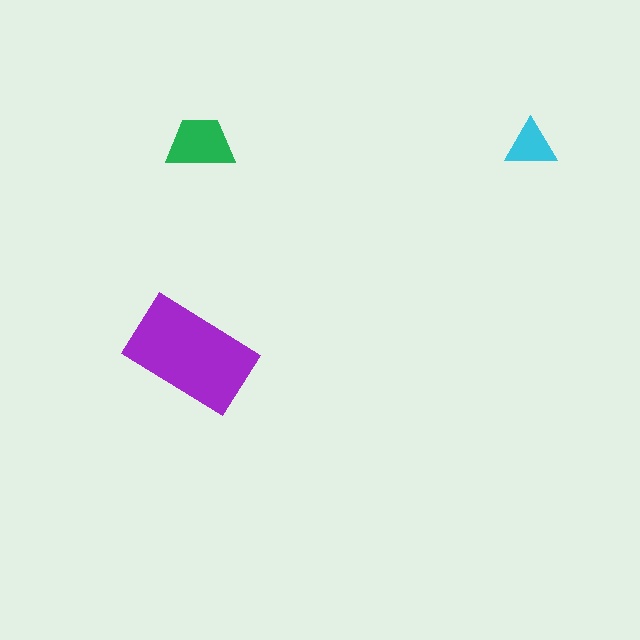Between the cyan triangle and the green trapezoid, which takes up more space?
The green trapezoid.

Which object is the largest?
The purple rectangle.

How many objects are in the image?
There are 3 objects in the image.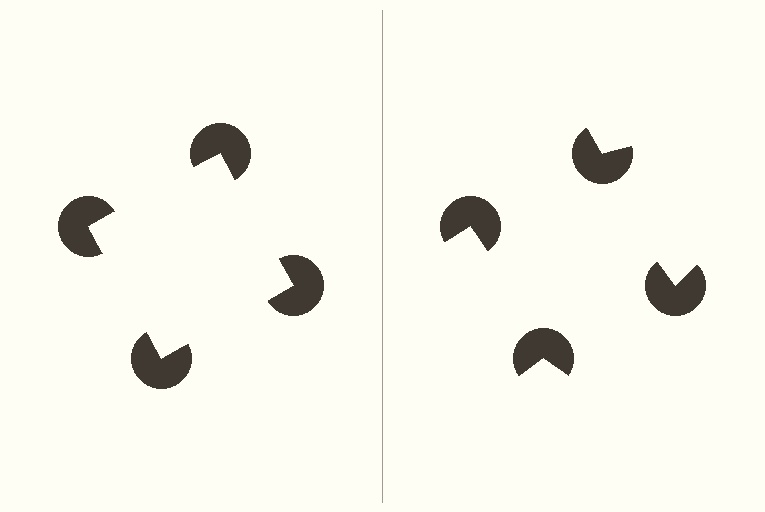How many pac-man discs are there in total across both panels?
8 — 4 on each side.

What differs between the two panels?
The pac-man discs are positioned identically on both sides; only the wedge orientations differ. On the left they align to a square; on the right they are misaligned.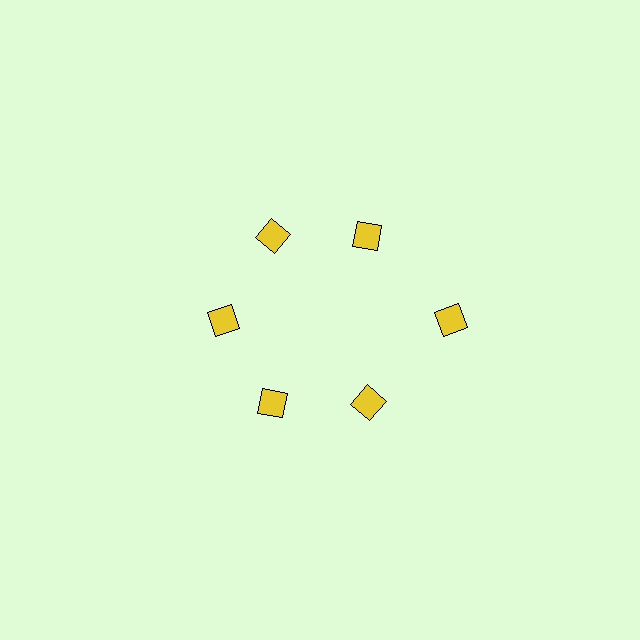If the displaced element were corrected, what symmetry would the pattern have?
It would have 6-fold rotational symmetry — the pattern would map onto itself every 60 degrees.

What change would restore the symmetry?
The symmetry would be restored by moving it inward, back onto the ring so that all 6 diamonds sit at equal angles and equal distance from the center.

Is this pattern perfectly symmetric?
No. The 6 yellow diamonds are arranged in a ring, but one element near the 3 o'clock position is pushed outward from the center, breaking the 6-fold rotational symmetry.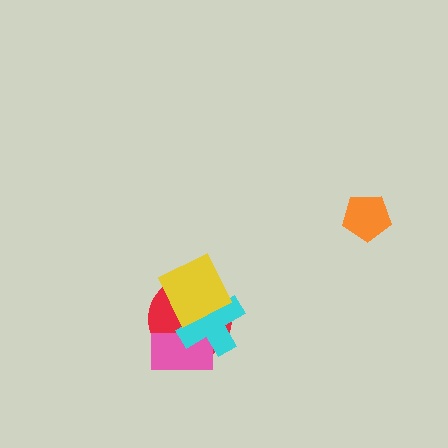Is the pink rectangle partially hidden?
Yes, it is partially covered by another shape.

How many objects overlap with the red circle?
3 objects overlap with the red circle.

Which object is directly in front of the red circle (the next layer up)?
The pink rectangle is directly in front of the red circle.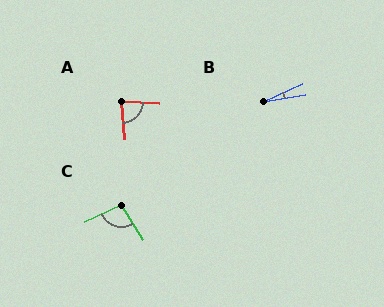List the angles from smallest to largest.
B (15°), A (83°), C (98°).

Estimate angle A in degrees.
Approximately 83 degrees.